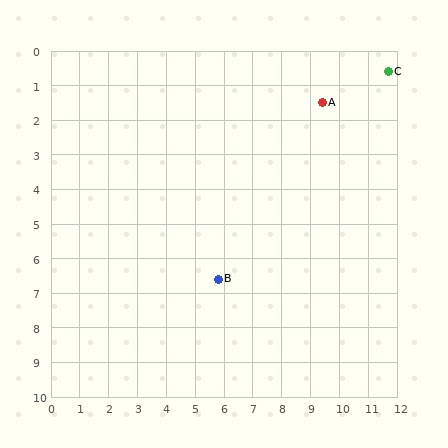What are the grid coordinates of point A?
Point A is at approximately (9.4, 1.5).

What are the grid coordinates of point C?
Point C is at approximately (11.7, 0.6).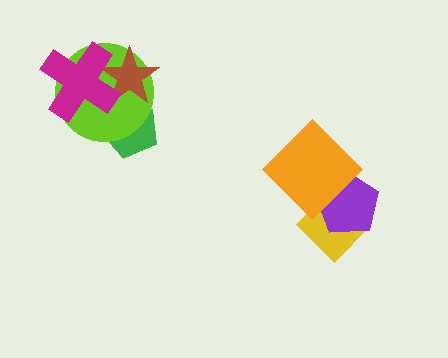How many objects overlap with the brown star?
3 objects overlap with the brown star.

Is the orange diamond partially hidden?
No, no other shape covers it.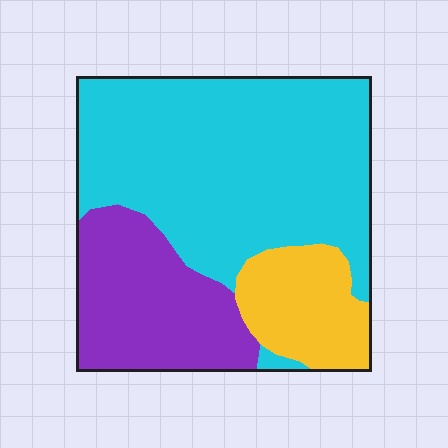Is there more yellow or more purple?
Purple.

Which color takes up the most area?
Cyan, at roughly 60%.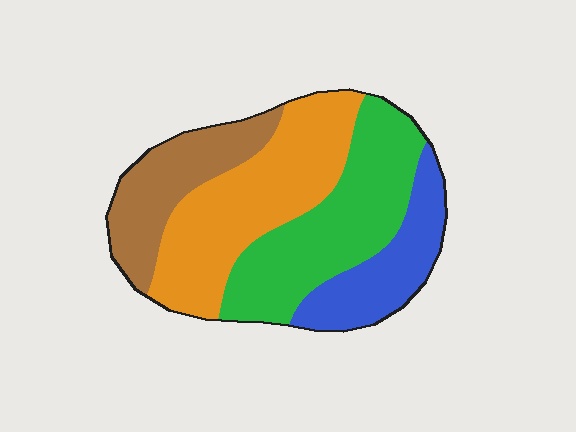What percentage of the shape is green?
Green takes up between a quarter and a half of the shape.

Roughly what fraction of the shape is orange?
Orange covers 33% of the shape.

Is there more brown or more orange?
Orange.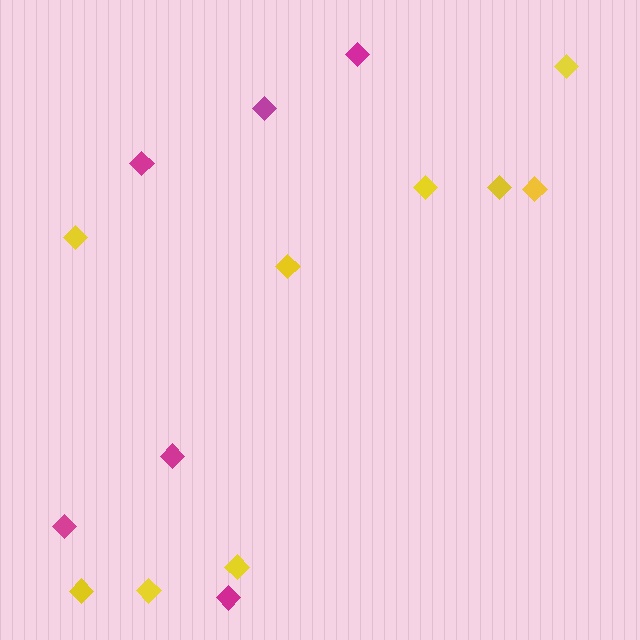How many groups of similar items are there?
There are 2 groups: one group of yellow diamonds (9) and one group of magenta diamonds (6).